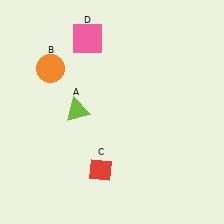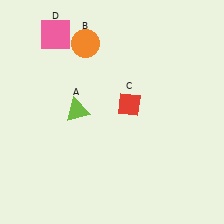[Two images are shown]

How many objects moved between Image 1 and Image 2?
3 objects moved between the two images.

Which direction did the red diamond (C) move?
The red diamond (C) moved up.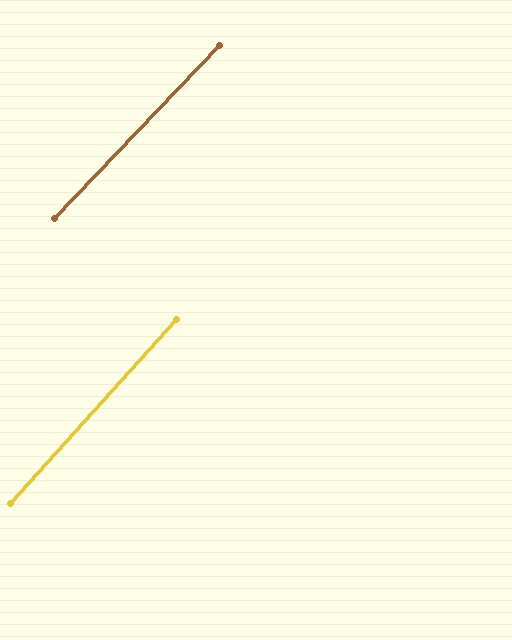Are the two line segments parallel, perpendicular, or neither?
Parallel — their directions differ by only 1.6°.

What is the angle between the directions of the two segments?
Approximately 2 degrees.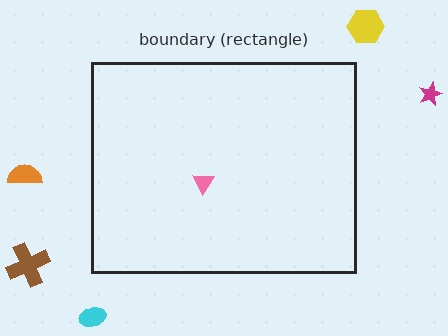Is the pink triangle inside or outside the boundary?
Inside.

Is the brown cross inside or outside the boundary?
Outside.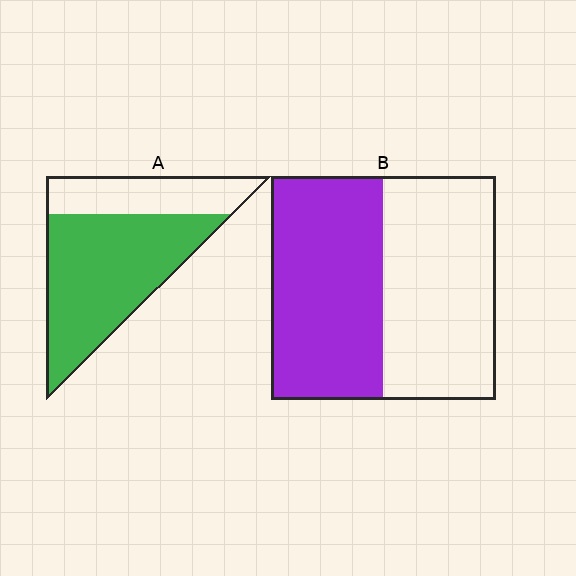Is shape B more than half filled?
Roughly half.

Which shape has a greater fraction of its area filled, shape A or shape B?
Shape A.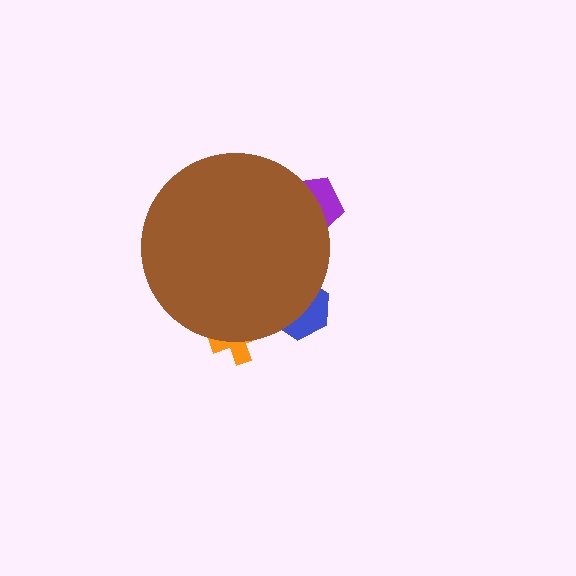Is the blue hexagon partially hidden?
Yes, the blue hexagon is partially hidden behind the brown circle.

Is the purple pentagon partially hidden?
Yes, the purple pentagon is partially hidden behind the brown circle.